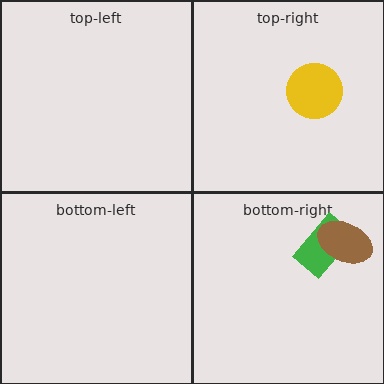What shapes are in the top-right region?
The yellow circle.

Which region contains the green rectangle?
The bottom-right region.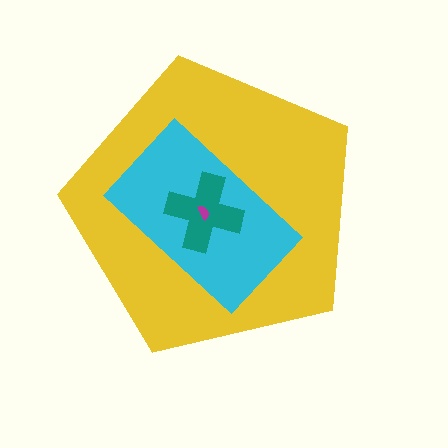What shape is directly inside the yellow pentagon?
The cyan rectangle.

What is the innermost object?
The magenta semicircle.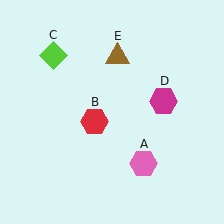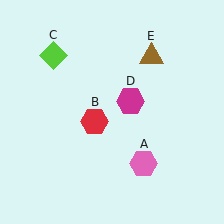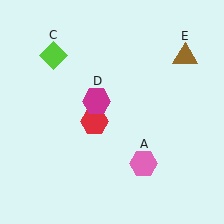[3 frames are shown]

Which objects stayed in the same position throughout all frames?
Pink hexagon (object A) and red hexagon (object B) and lime diamond (object C) remained stationary.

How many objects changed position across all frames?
2 objects changed position: magenta hexagon (object D), brown triangle (object E).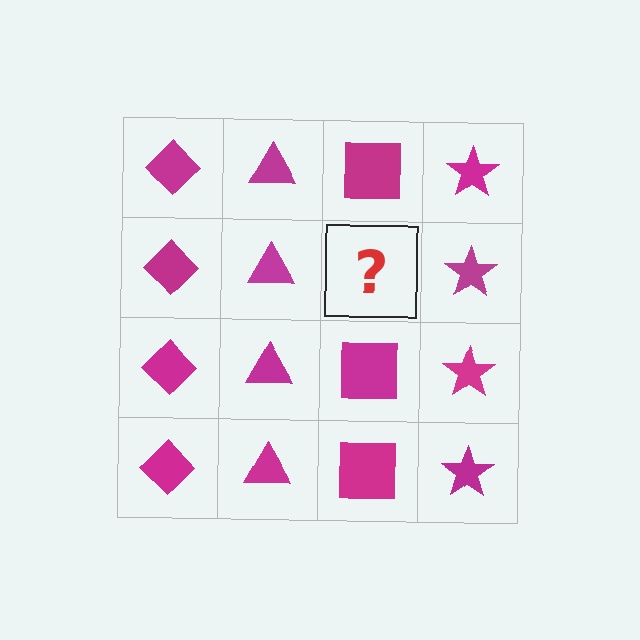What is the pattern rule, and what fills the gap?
The rule is that each column has a consistent shape. The gap should be filled with a magenta square.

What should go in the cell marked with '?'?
The missing cell should contain a magenta square.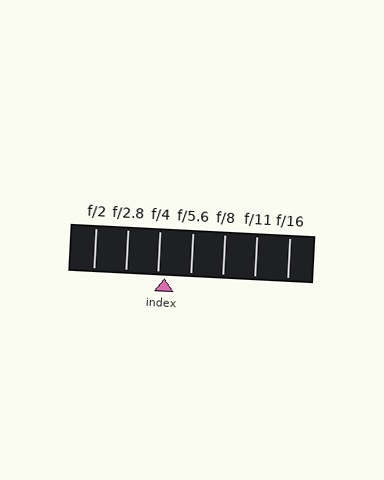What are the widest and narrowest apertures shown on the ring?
The widest aperture shown is f/2 and the narrowest is f/16.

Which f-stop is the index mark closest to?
The index mark is closest to f/4.